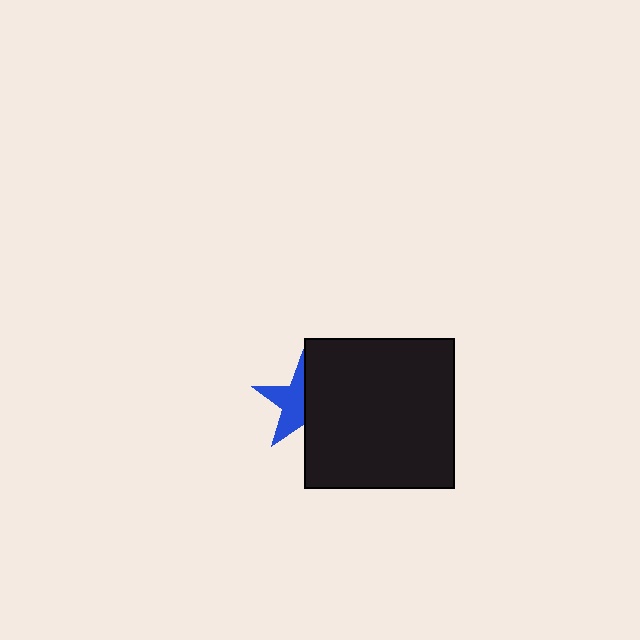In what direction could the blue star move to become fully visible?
The blue star could move left. That would shift it out from behind the black square entirely.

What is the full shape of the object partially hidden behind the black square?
The partially hidden object is a blue star.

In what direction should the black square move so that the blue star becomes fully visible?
The black square should move right. That is the shortest direction to clear the overlap and leave the blue star fully visible.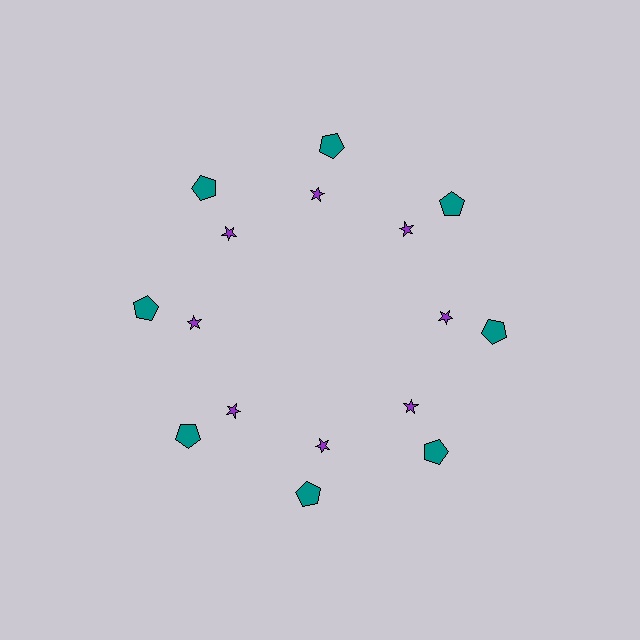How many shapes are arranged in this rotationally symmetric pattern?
There are 16 shapes, arranged in 8 groups of 2.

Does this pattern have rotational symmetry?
Yes, this pattern has 8-fold rotational symmetry. It looks the same after rotating 45 degrees around the center.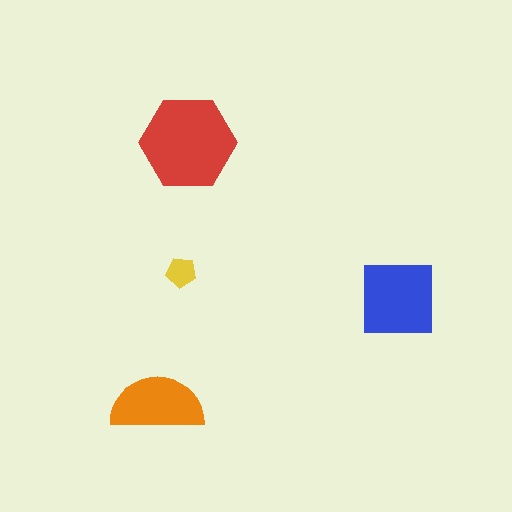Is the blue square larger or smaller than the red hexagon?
Smaller.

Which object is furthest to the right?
The blue square is rightmost.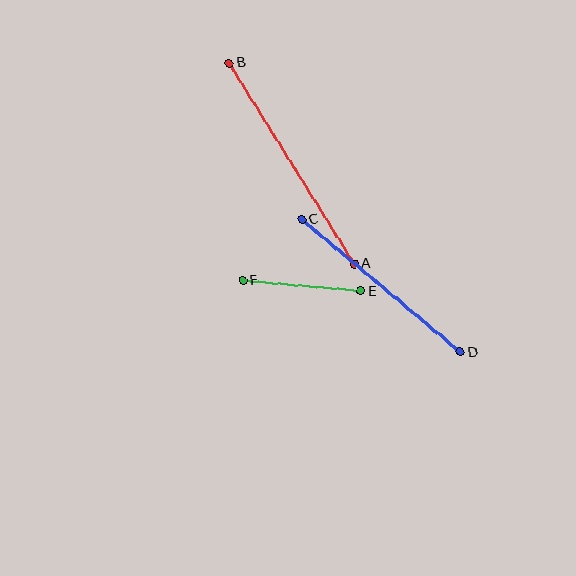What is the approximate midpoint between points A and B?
The midpoint is at approximately (292, 163) pixels.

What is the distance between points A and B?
The distance is approximately 236 pixels.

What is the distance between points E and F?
The distance is approximately 119 pixels.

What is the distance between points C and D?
The distance is approximately 206 pixels.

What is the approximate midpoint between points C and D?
The midpoint is at approximately (381, 286) pixels.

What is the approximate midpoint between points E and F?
The midpoint is at approximately (302, 286) pixels.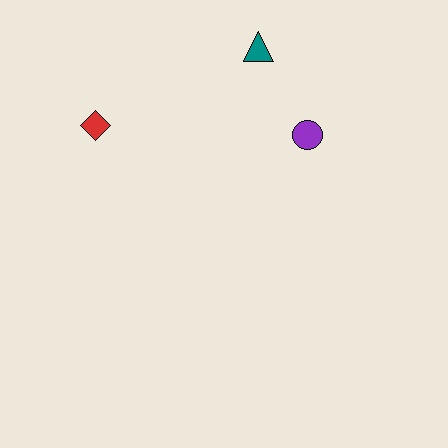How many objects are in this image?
There are 3 objects.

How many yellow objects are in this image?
There are no yellow objects.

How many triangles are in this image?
There is 1 triangle.